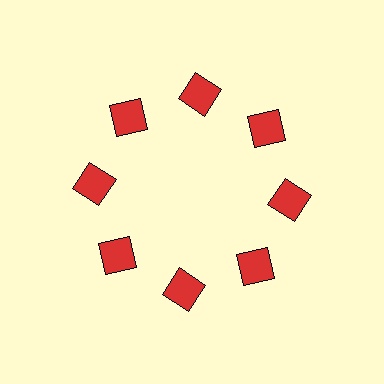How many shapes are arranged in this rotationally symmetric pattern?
There are 8 shapes, arranged in 8 groups of 1.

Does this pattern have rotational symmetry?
Yes, this pattern has 8-fold rotational symmetry. It looks the same after rotating 45 degrees around the center.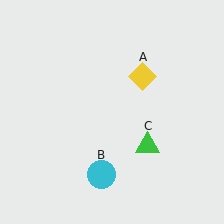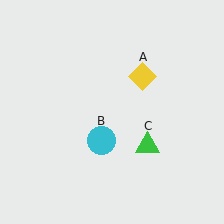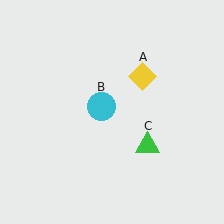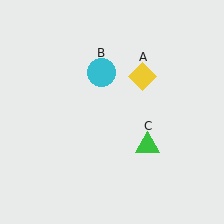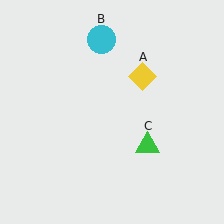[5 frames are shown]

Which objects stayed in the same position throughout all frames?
Yellow diamond (object A) and green triangle (object C) remained stationary.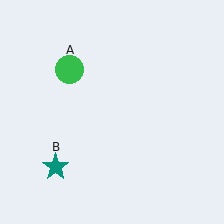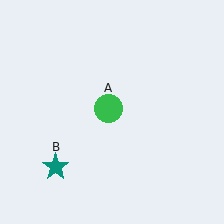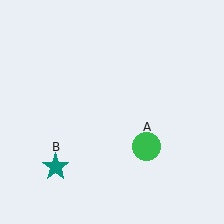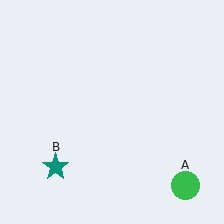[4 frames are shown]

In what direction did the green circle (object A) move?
The green circle (object A) moved down and to the right.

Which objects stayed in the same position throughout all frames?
Teal star (object B) remained stationary.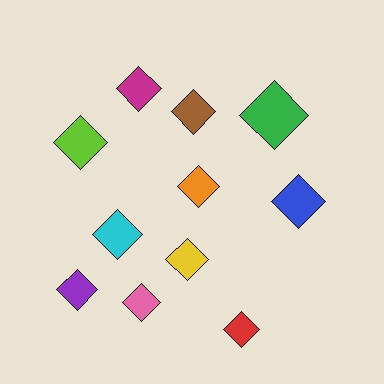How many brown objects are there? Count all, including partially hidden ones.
There is 1 brown object.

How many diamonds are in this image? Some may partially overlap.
There are 11 diamonds.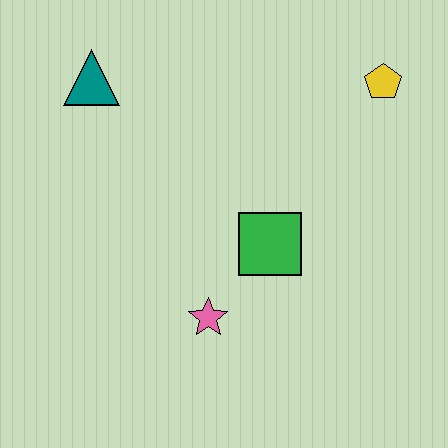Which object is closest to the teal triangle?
The green square is closest to the teal triangle.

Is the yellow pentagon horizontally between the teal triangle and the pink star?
No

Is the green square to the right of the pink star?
Yes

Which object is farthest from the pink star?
The yellow pentagon is farthest from the pink star.